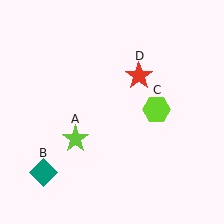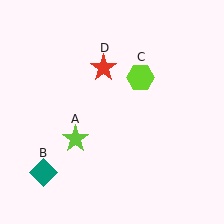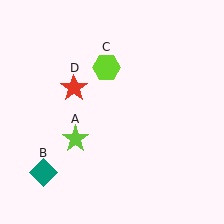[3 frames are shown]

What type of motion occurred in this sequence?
The lime hexagon (object C), red star (object D) rotated counterclockwise around the center of the scene.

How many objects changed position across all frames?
2 objects changed position: lime hexagon (object C), red star (object D).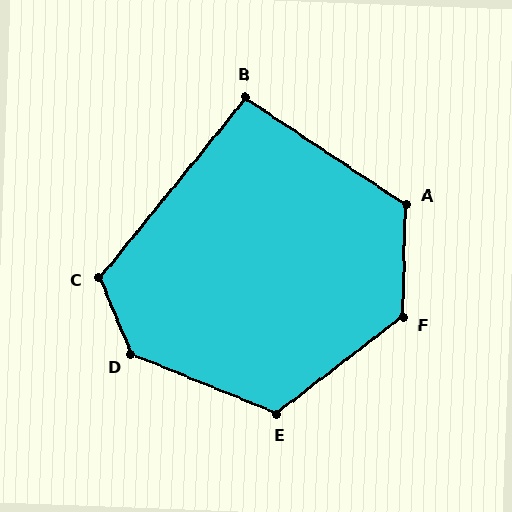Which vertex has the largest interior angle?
D, at approximately 135 degrees.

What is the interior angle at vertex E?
Approximately 120 degrees (obtuse).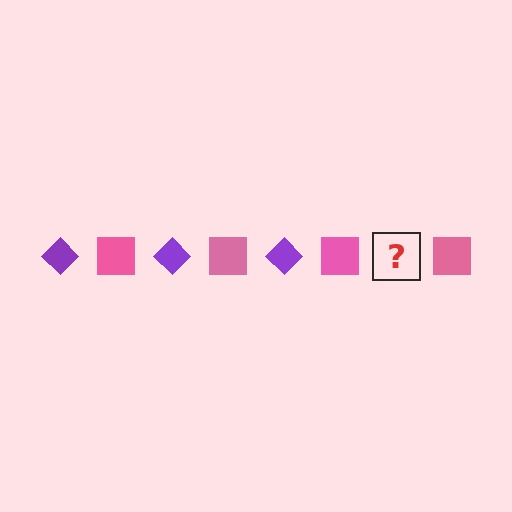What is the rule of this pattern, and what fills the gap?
The rule is that the pattern alternates between purple diamond and pink square. The gap should be filled with a purple diamond.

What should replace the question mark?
The question mark should be replaced with a purple diamond.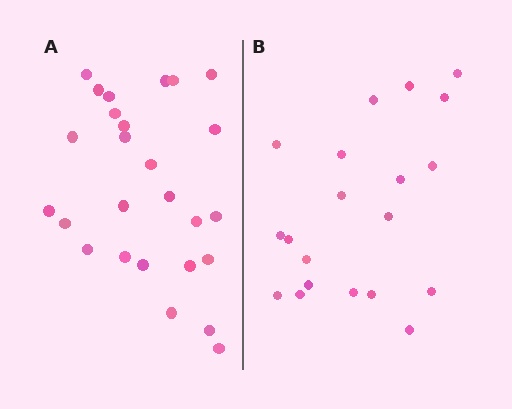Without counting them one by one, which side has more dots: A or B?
Region A (the left region) has more dots.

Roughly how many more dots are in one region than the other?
Region A has about 6 more dots than region B.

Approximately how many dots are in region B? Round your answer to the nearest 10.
About 20 dots.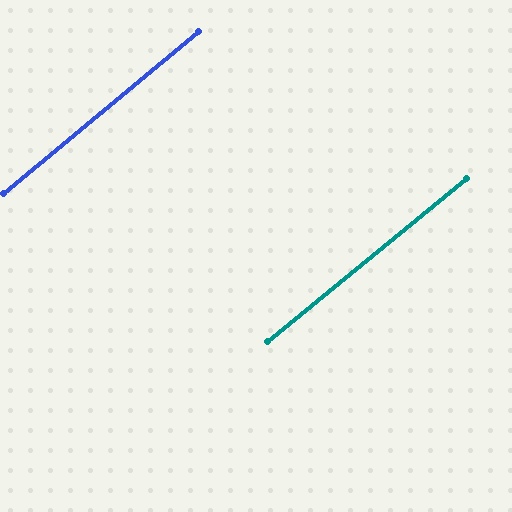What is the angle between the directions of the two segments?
Approximately 0 degrees.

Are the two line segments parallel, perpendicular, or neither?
Parallel — their directions differ by only 0.3°.